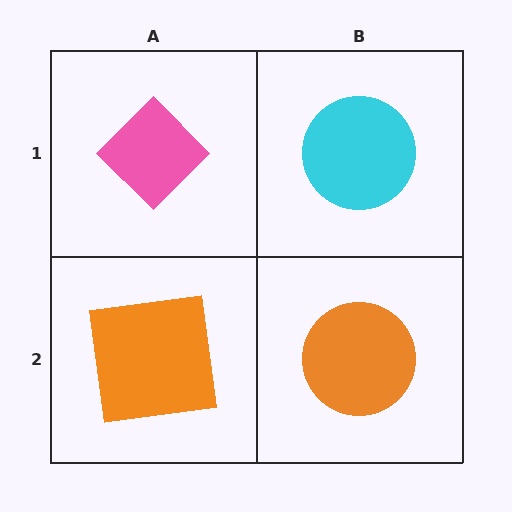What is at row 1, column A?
A pink diamond.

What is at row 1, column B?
A cyan circle.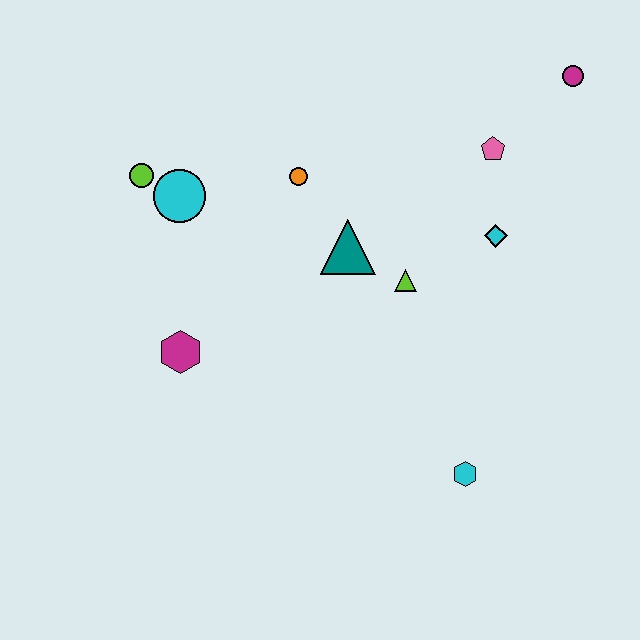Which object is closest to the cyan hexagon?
The lime triangle is closest to the cyan hexagon.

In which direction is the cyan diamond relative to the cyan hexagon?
The cyan diamond is above the cyan hexagon.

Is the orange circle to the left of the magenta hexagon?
No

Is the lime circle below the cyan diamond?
No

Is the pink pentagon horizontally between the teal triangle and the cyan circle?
No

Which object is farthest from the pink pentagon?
The magenta hexagon is farthest from the pink pentagon.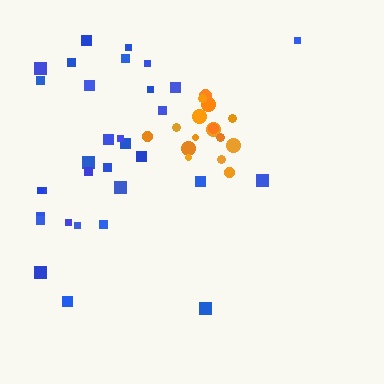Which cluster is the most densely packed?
Orange.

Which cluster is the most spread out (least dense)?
Blue.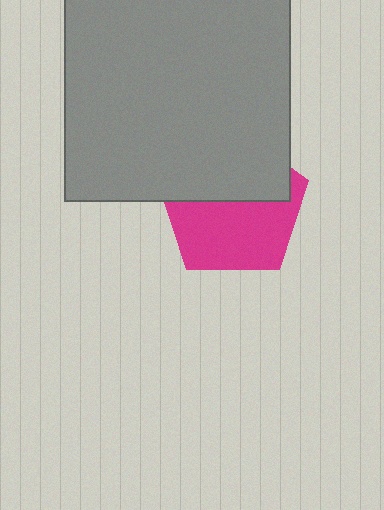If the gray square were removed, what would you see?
You would see the complete magenta pentagon.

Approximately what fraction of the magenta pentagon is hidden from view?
Roughly 45% of the magenta pentagon is hidden behind the gray square.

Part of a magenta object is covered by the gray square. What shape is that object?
It is a pentagon.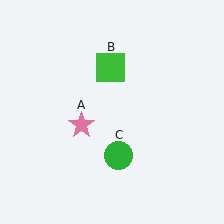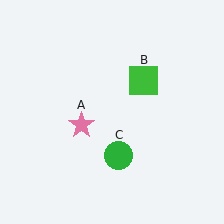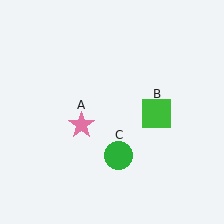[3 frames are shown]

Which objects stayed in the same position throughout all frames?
Pink star (object A) and green circle (object C) remained stationary.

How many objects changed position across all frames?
1 object changed position: green square (object B).